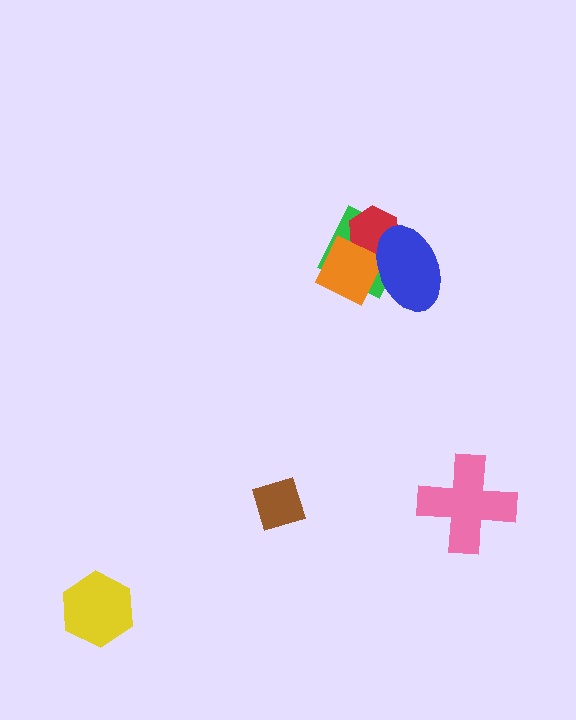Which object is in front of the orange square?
The blue ellipse is in front of the orange square.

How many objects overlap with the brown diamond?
0 objects overlap with the brown diamond.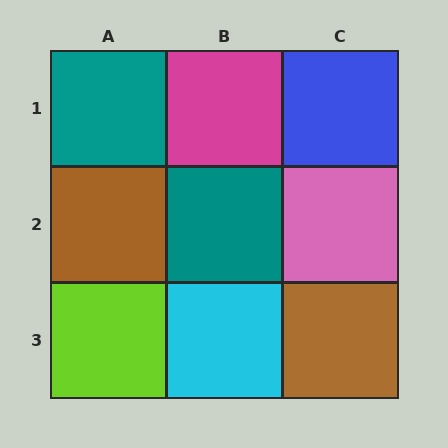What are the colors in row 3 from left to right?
Lime, cyan, brown.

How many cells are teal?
2 cells are teal.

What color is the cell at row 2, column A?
Brown.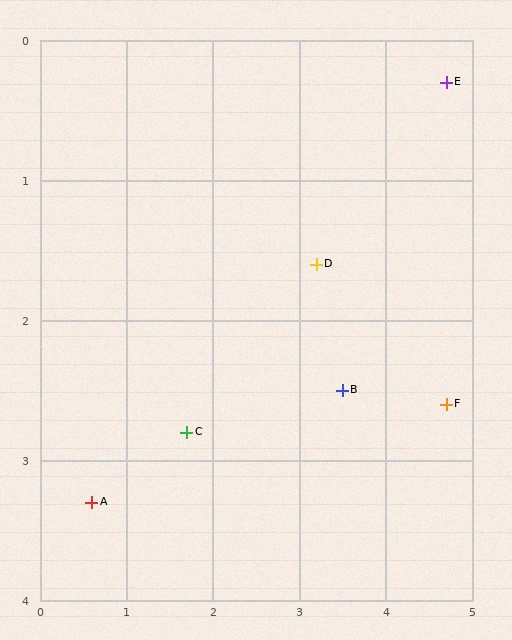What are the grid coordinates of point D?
Point D is at approximately (3.2, 1.6).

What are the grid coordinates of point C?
Point C is at approximately (1.7, 2.8).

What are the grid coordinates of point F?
Point F is at approximately (4.7, 2.6).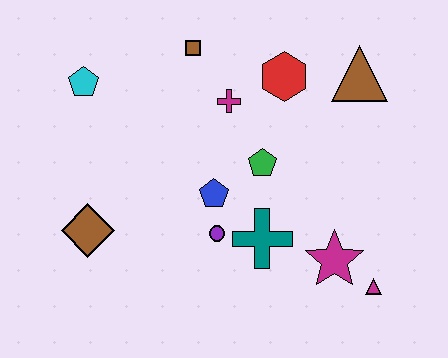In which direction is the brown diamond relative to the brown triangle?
The brown diamond is to the left of the brown triangle.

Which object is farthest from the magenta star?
The cyan pentagon is farthest from the magenta star.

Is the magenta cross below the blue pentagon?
No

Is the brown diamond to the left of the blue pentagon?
Yes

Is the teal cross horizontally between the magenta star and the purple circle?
Yes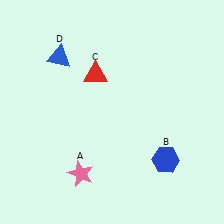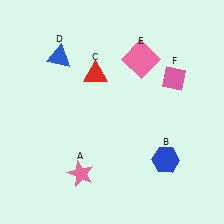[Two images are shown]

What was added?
A pink square (E), a pink diamond (F) were added in Image 2.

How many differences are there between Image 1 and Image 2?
There are 2 differences between the two images.